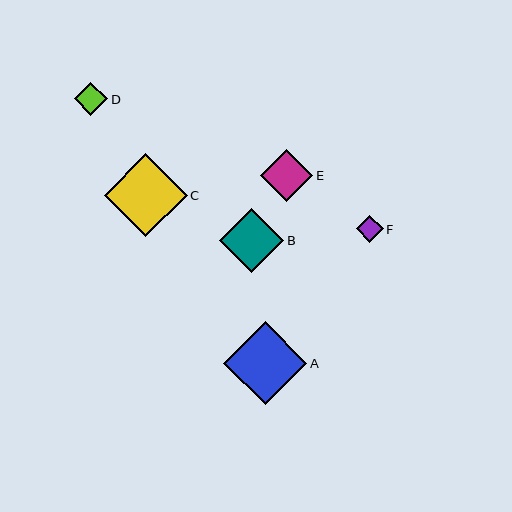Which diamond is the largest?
Diamond C is the largest with a size of approximately 83 pixels.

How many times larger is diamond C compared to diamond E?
Diamond C is approximately 1.6 times the size of diamond E.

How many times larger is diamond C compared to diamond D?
Diamond C is approximately 2.5 times the size of diamond D.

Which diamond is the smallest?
Diamond F is the smallest with a size of approximately 27 pixels.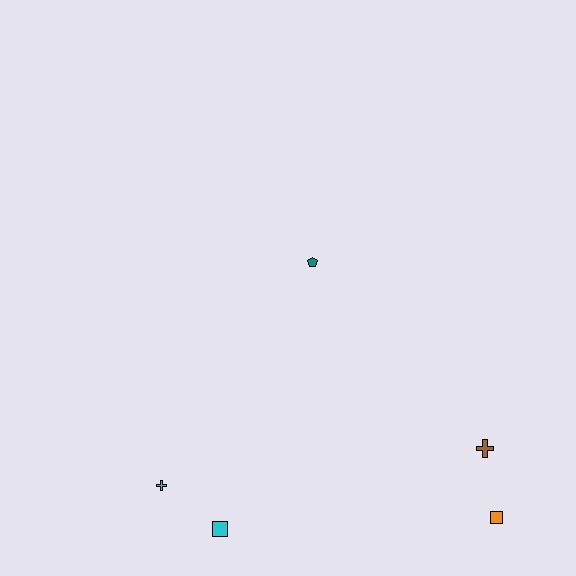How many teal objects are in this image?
There is 1 teal object.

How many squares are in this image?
There are 2 squares.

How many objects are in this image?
There are 5 objects.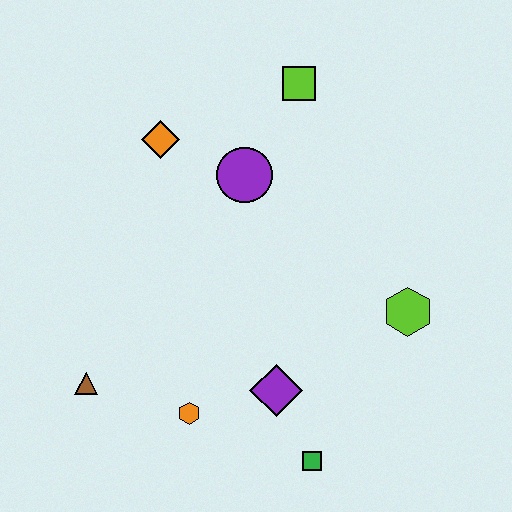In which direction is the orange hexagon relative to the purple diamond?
The orange hexagon is to the left of the purple diamond.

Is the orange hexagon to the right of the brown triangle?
Yes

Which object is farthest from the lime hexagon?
The brown triangle is farthest from the lime hexagon.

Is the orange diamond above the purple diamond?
Yes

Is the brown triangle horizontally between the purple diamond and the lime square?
No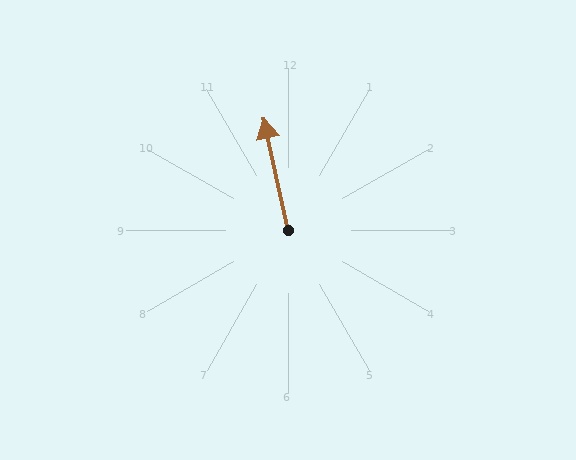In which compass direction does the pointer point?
North.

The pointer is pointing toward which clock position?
Roughly 12 o'clock.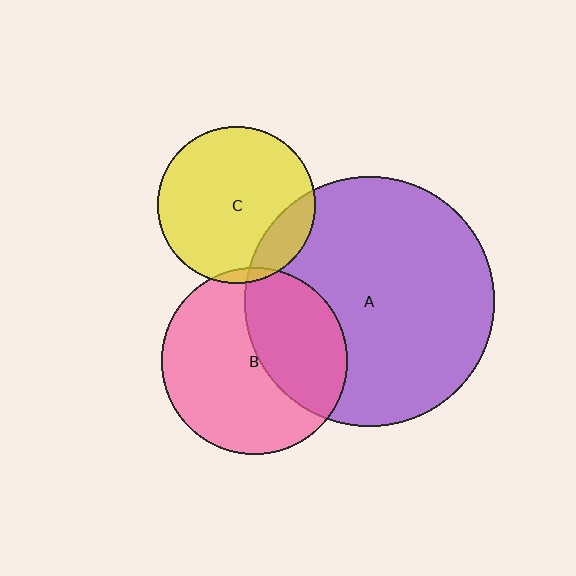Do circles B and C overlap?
Yes.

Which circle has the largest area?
Circle A (purple).